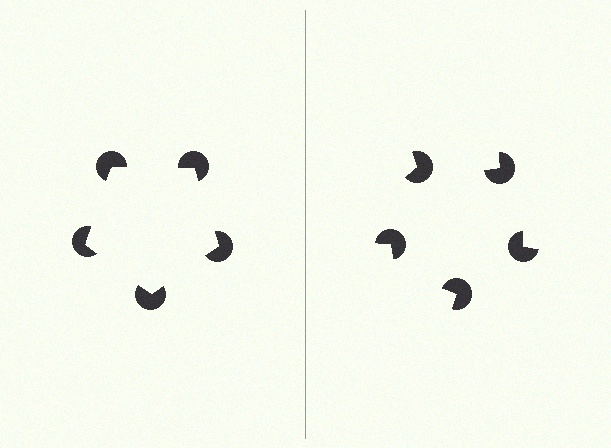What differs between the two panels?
The pac-man discs are positioned identically on both sides; only the wedge orientations differ. On the left they align to a pentagon; on the right they are misaligned.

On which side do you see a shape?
An illusory pentagon appears on the left side. On the right side the wedge cuts are rotated, so no coherent shape forms.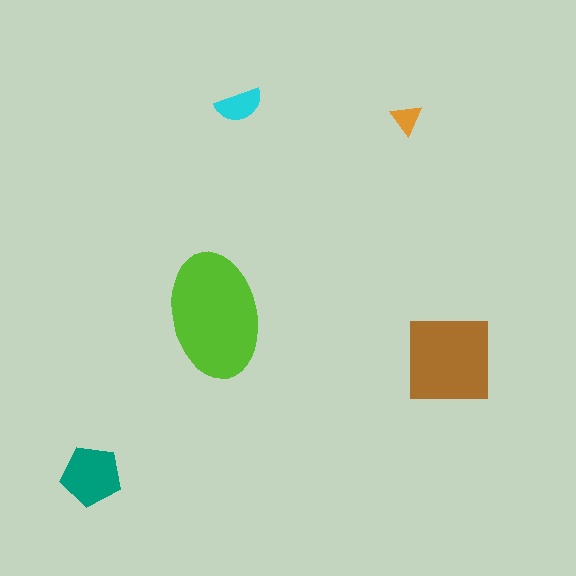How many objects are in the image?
There are 5 objects in the image.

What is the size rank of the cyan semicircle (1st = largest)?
4th.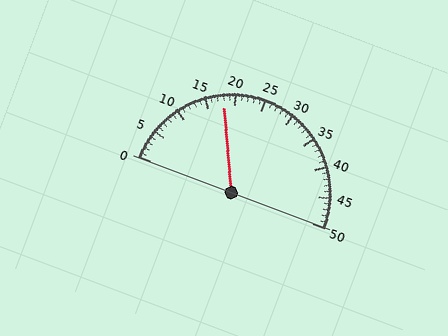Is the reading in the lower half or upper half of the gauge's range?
The reading is in the lower half of the range (0 to 50).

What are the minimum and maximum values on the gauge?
The gauge ranges from 0 to 50.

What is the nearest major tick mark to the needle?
The nearest major tick mark is 20.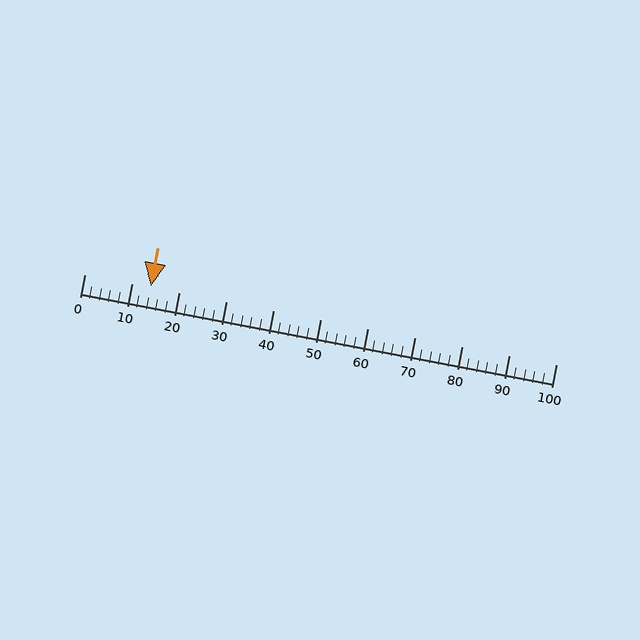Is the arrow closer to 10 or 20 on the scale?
The arrow is closer to 10.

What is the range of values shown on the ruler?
The ruler shows values from 0 to 100.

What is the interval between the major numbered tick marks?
The major tick marks are spaced 10 units apart.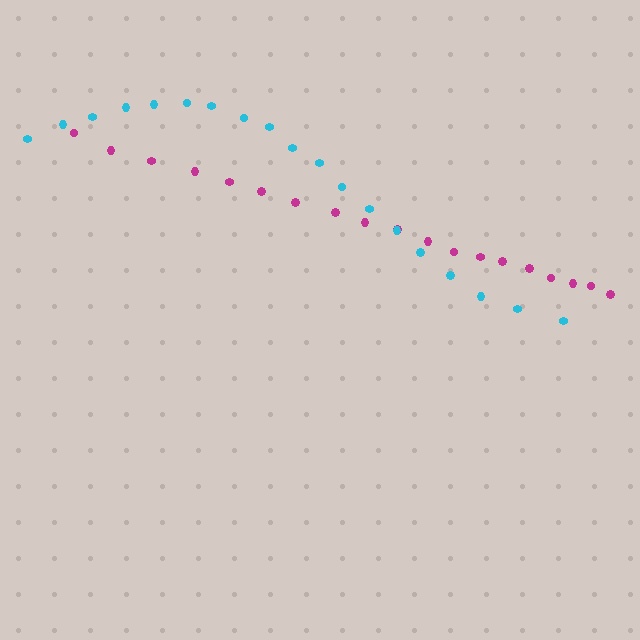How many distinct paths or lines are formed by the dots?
There are 2 distinct paths.